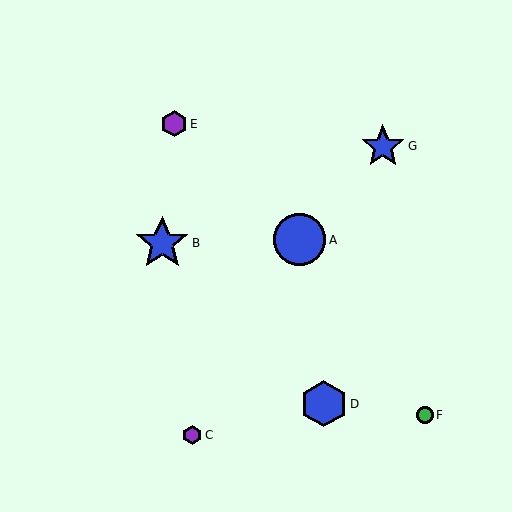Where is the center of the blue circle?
The center of the blue circle is at (299, 240).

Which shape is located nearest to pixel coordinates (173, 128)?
The purple hexagon (labeled E) at (174, 124) is nearest to that location.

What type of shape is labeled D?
Shape D is a blue hexagon.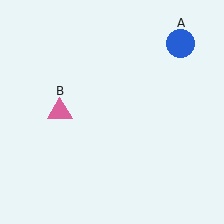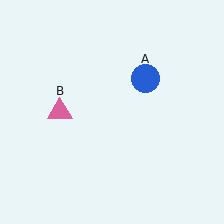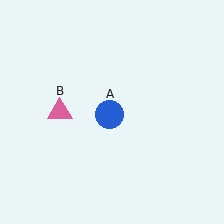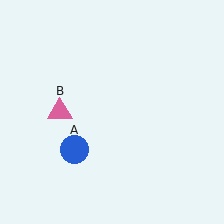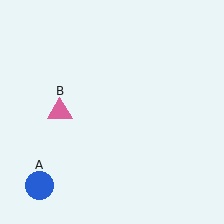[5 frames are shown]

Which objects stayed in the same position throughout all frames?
Pink triangle (object B) remained stationary.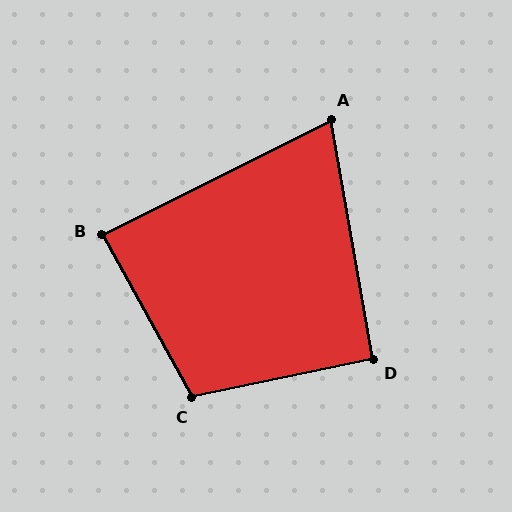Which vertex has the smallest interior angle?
A, at approximately 73 degrees.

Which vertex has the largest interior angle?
C, at approximately 107 degrees.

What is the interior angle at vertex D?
Approximately 92 degrees (approximately right).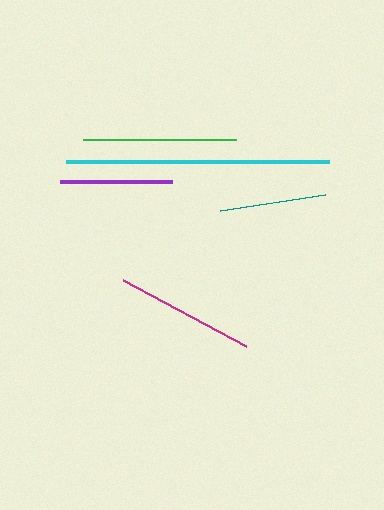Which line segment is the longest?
The cyan line is the longest at approximately 263 pixels.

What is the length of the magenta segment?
The magenta segment is approximately 140 pixels long.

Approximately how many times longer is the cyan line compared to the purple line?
The cyan line is approximately 2.3 times the length of the purple line.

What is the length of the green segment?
The green segment is approximately 153 pixels long.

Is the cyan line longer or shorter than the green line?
The cyan line is longer than the green line.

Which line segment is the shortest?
The teal line is the shortest at approximately 106 pixels.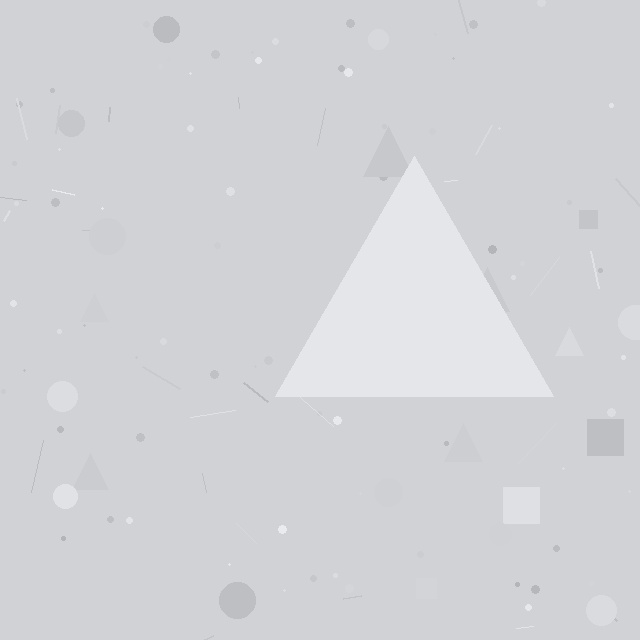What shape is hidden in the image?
A triangle is hidden in the image.